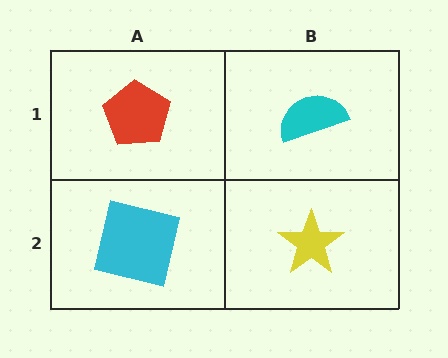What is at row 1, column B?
A cyan semicircle.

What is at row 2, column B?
A yellow star.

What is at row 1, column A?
A red pentagon.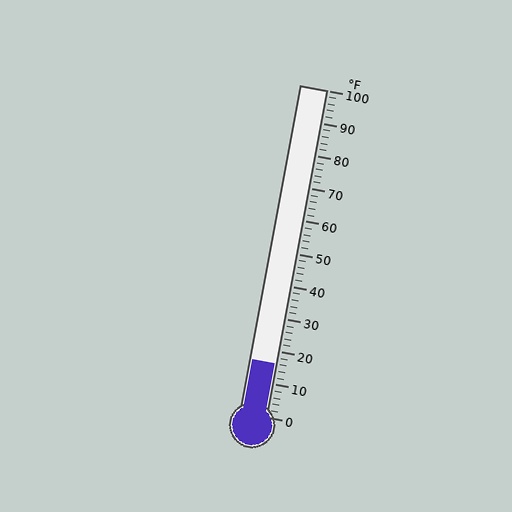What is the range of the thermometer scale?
The thermometer scale ranges from 0°F to 100°F.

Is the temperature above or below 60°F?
The temperature is below 60°F.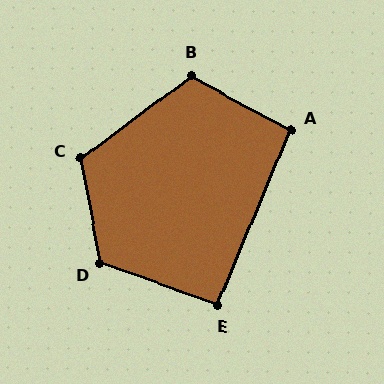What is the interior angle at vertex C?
Approximately 116 degrees (obtuse).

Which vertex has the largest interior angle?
D, at approximately 120 degrees.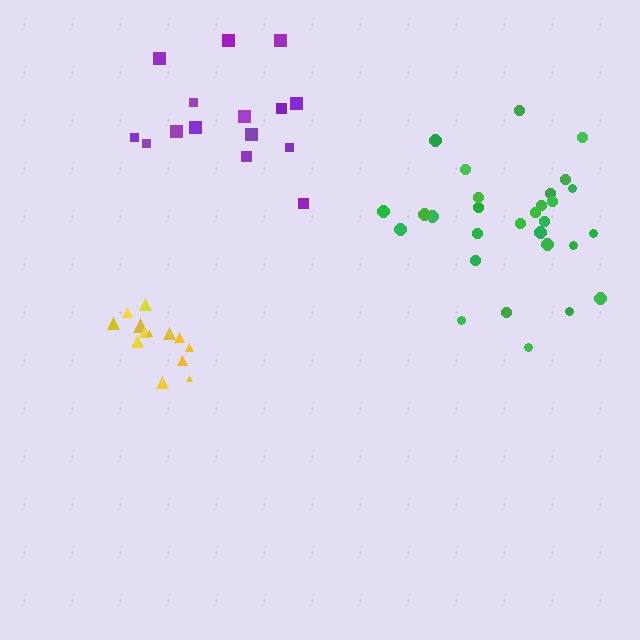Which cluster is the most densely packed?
Yellow.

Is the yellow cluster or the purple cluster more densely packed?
Yellow.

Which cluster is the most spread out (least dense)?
Purple.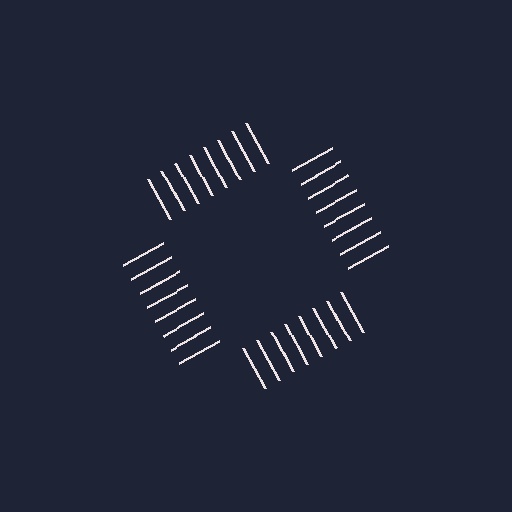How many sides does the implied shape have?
4 sides — the line-ends trace a square.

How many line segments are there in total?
32 — 8 along each of the 4 edges.